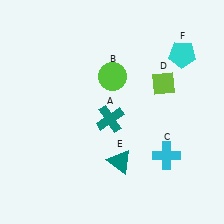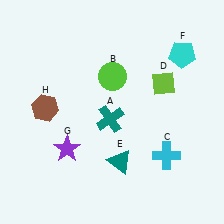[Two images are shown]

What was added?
A purple star (G), a brown hexagon (H) were added in Image 2.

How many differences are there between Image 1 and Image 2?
There are 2 differences between the two images.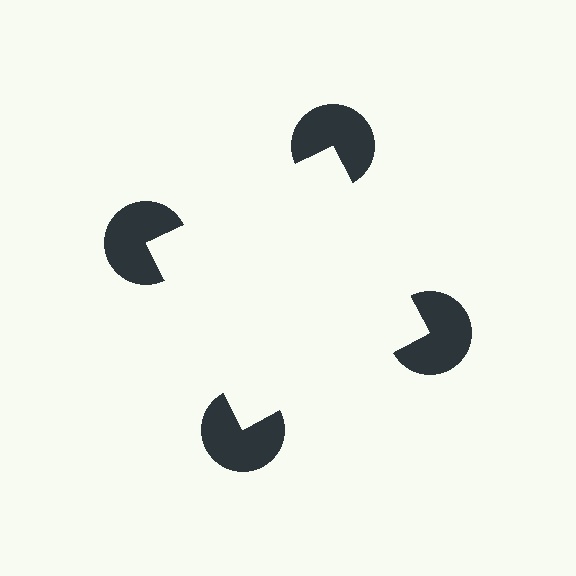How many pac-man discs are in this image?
There are 4 — one at each vertex of the illusory square.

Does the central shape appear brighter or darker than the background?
It typically appears slightly brighter than the background, even though no actual brightness change is drawn.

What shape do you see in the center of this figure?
An illusory square — its edges are inferred from the aligned wedge cuts in the pac-man discs, not physically drawn.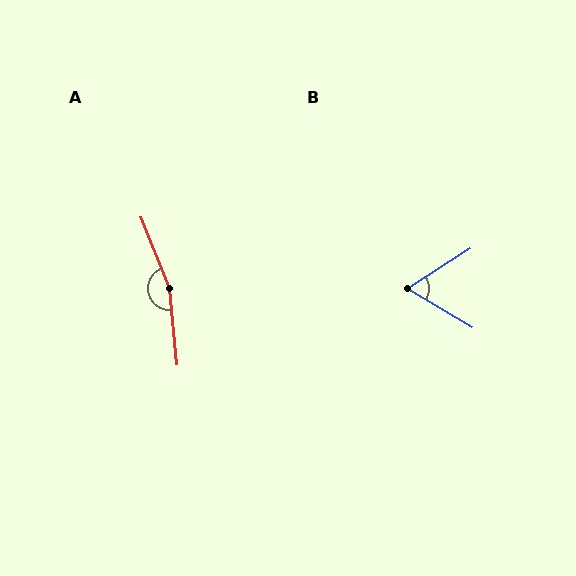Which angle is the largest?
A, at approximately 164 degrees.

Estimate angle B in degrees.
Approximately 64 degrees.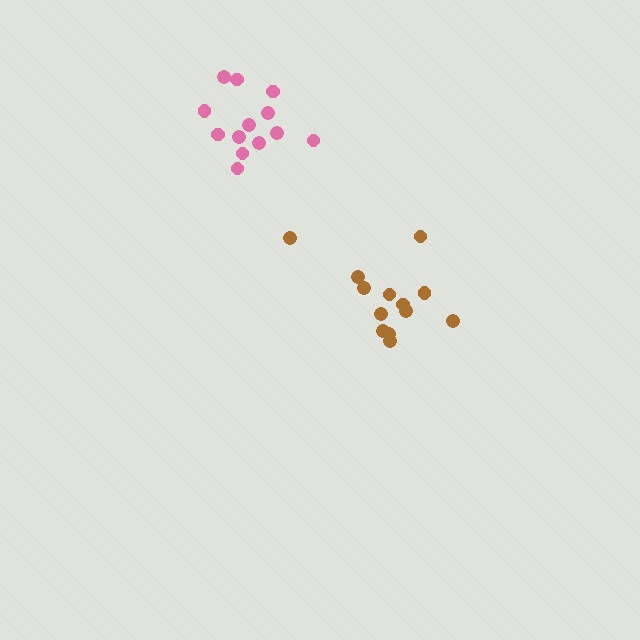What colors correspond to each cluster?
The clusters are colored: brown, pink.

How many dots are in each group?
Group 1: 13 dots, Group 2: 13 dots (26 total).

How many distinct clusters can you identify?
There are 2 distinct clusters.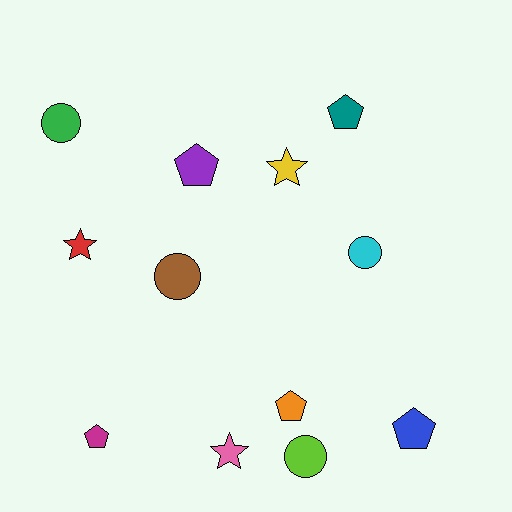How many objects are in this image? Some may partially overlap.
There are 12 objects.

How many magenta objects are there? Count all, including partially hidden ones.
There is 1 magenta object.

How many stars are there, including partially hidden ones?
There are 3 stars.